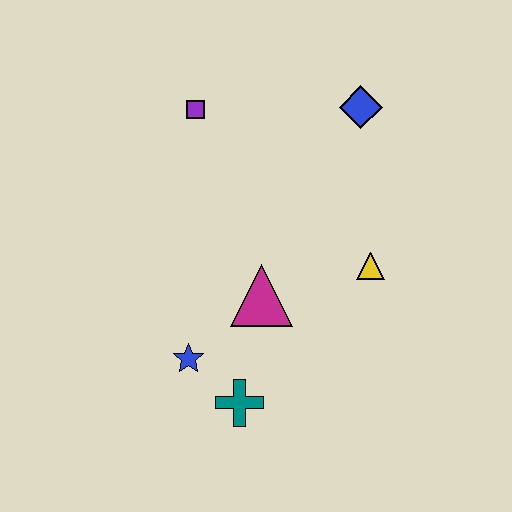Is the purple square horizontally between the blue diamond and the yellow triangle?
No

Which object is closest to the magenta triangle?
The blue star is closest to the magenta triangle.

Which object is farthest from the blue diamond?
The teal cross is farthest from the blue diamond.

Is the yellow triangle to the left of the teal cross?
No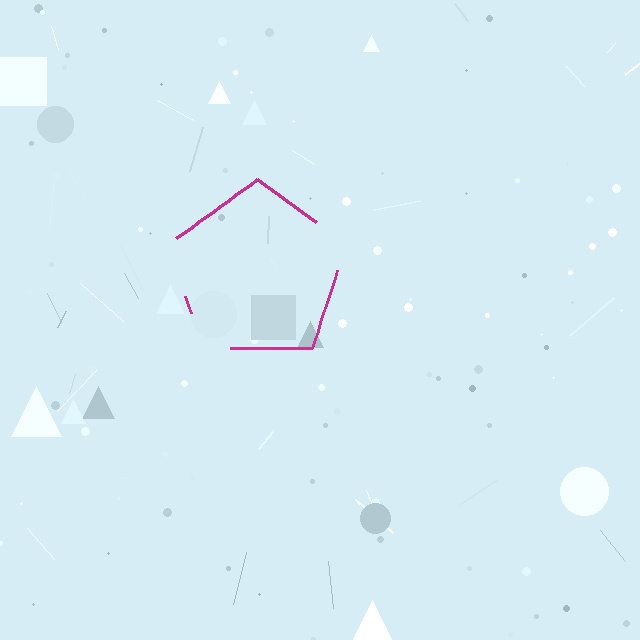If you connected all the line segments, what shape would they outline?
They would outline a pentagon.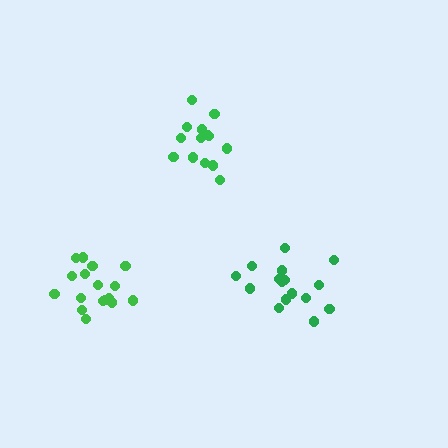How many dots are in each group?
Group 1: 16 dots, Group 2: 18 dots, Group 3: 14 dots (48 total).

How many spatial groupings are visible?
There are 3 spatial groupings.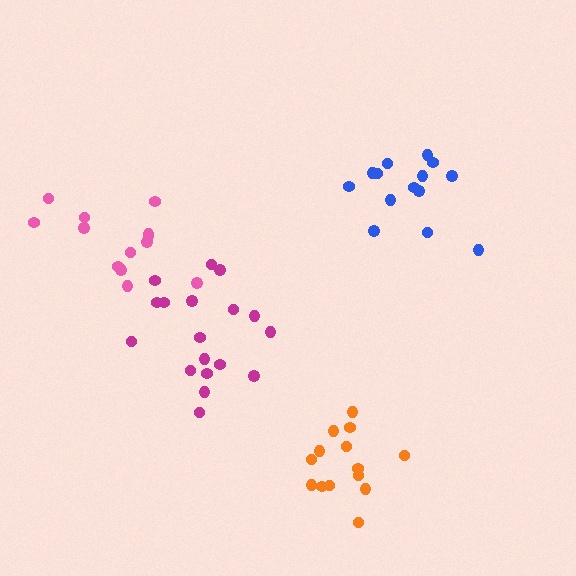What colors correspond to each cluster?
The clusters are colored: blue, pink, orange, magenta.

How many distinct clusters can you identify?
There are 4 distinct clusters.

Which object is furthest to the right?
The blue cluster is rightmost.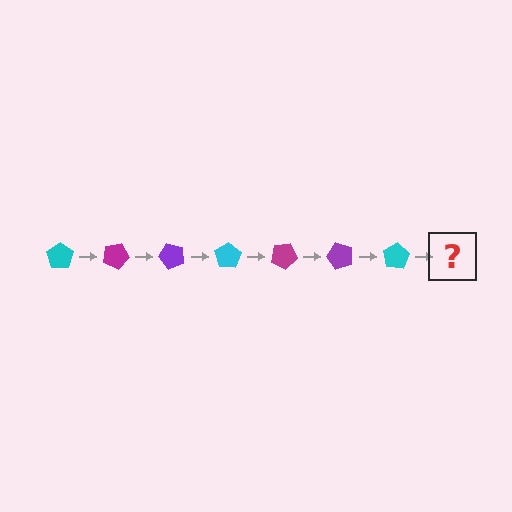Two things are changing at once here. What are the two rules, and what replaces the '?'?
The two rules are that it rotates 25 degrees each step and the color cycles through cyan, magenta, and purple. The '?' should be a magenta pentagon, rotated 175 degrees from the start.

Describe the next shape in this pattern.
It should be a magenta pentagon, rotated 175 degrees from the start.